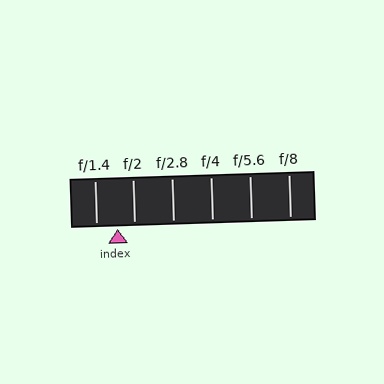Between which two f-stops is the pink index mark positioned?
The index mark is between f/1.4 and f/2.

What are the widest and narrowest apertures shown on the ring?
The widest aperture shown is f/1.4 and the narrowest is f/8.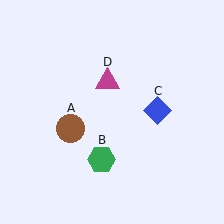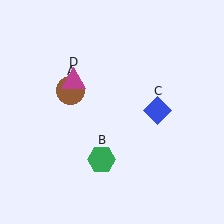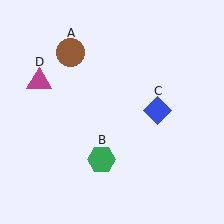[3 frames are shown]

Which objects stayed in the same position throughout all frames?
Green hexagon (object B) and blue diamond (object C) remained stationary.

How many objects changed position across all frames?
2 objects changed position: brown circle (object A), magenta triangle (object D).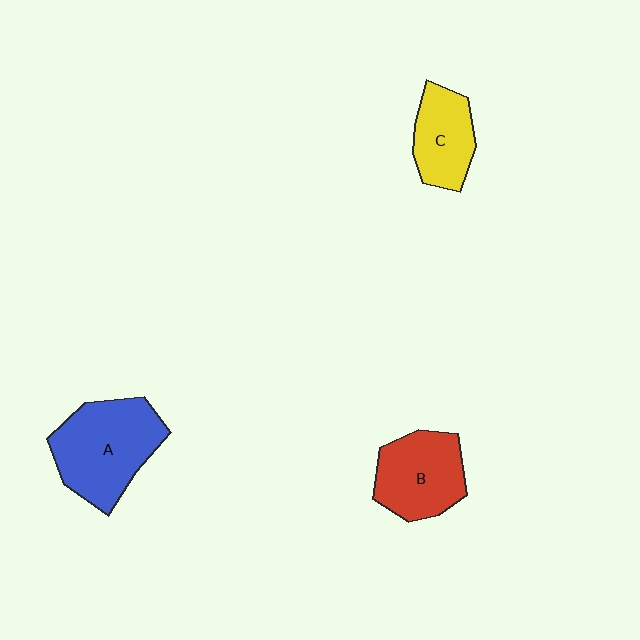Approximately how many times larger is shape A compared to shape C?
Approximately 1.7 times.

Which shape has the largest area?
Shape A (blue).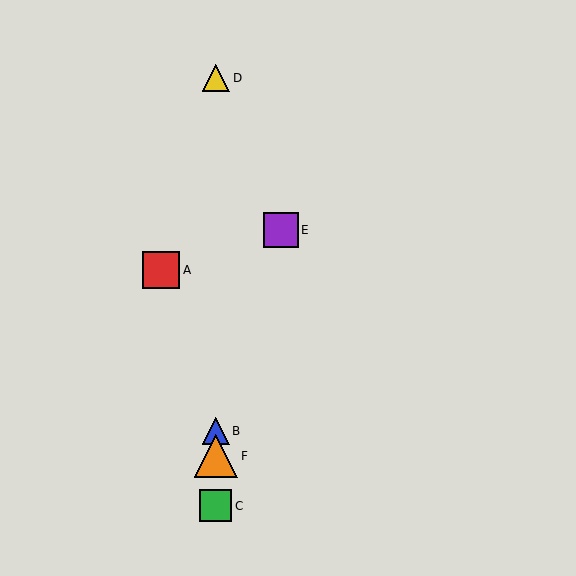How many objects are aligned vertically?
4 objects (B, C, D, F) are aligned vertically.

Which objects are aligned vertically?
Objects B, C, D, F are aligned vertically.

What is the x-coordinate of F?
Object F is at x≈216.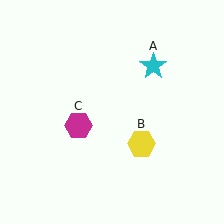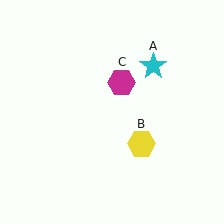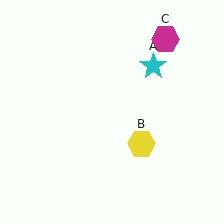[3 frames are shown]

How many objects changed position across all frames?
1 object changed position: magenta hexagon (object C).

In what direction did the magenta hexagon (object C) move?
The magenta hexagon (object C) moved up and to the right.